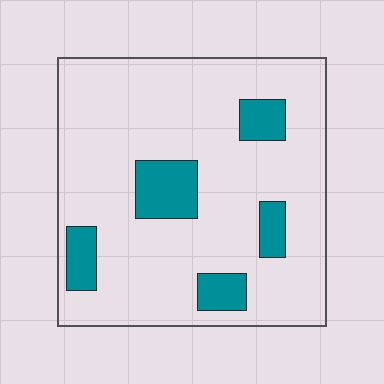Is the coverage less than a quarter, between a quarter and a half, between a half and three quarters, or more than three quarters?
Less than a quarter.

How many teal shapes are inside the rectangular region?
5.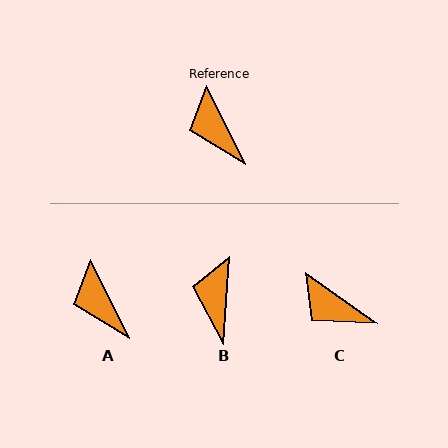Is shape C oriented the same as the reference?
No, it is off by about 28 degrees.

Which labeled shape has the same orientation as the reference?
A.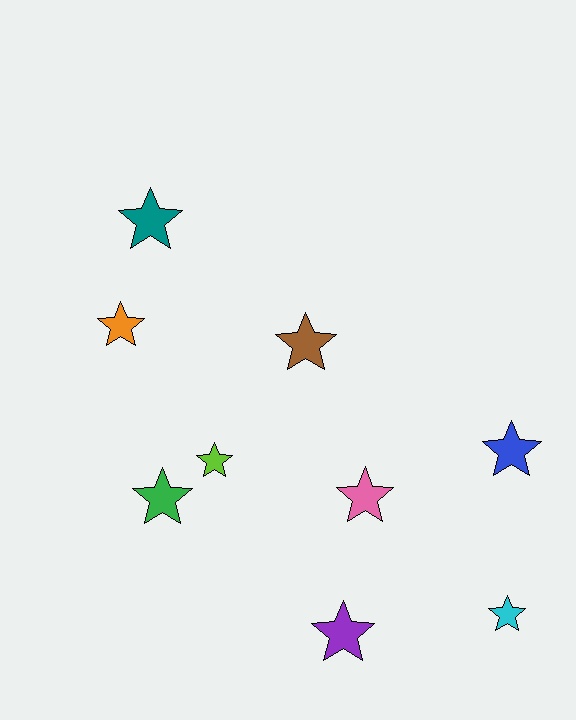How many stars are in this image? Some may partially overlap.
There are 9 stars.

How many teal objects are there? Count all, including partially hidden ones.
There is 1 teal object.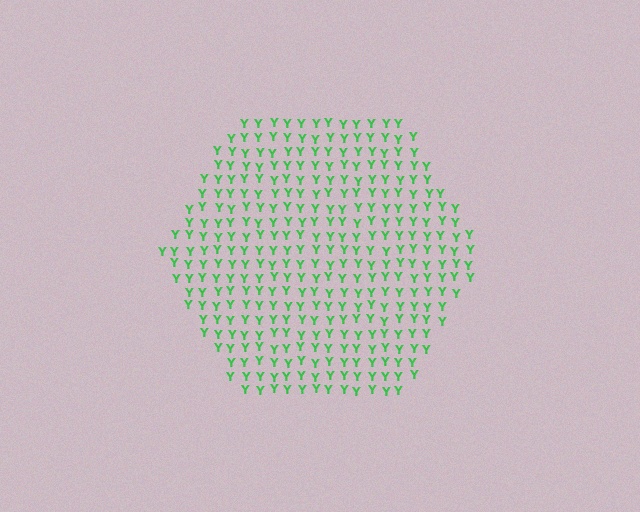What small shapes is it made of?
It is made of small letter Y's.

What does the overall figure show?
The overall figure shows a hexagon.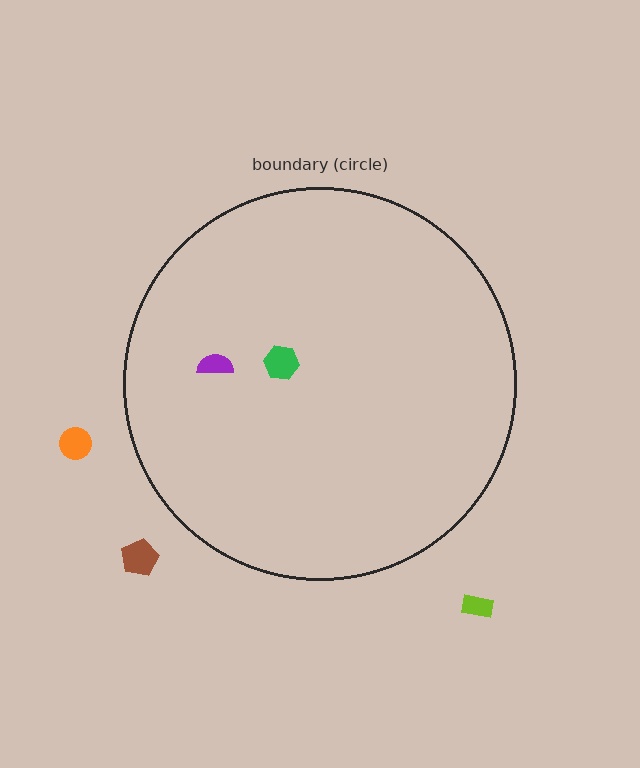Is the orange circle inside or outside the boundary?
Outside.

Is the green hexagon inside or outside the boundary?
Inside.